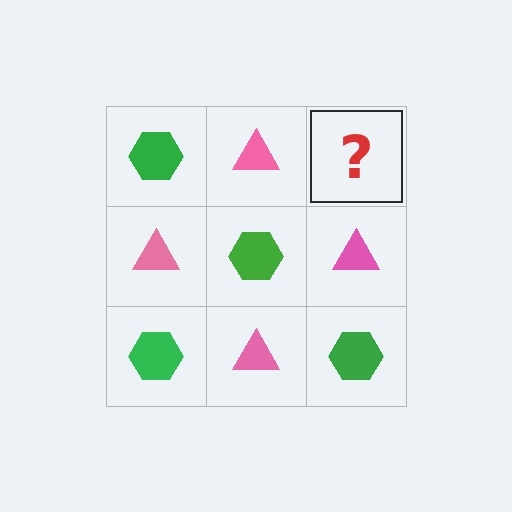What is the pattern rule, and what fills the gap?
The rule is that it alternates green hexagon and pink triangle in a checkerboard pattern. The gap should be filled with a green hexagon.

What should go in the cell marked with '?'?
The missing cell should contain a green hexagon.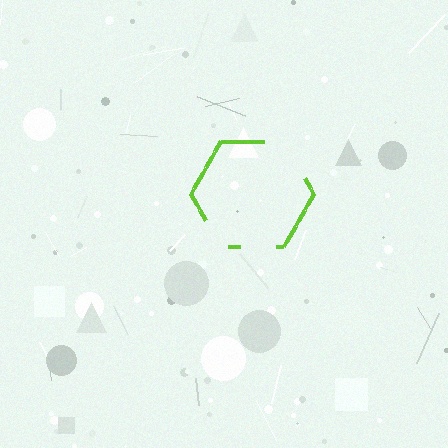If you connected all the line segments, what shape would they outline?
They would outline a hexagon.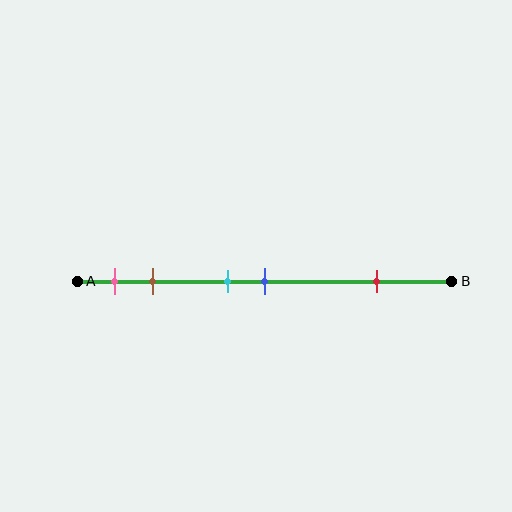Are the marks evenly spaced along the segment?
No, the marks are not evenly spaced.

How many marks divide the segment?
There are 5 marks dividing the segment.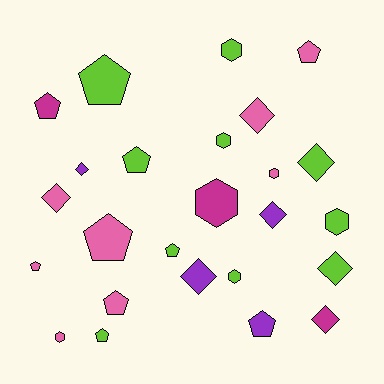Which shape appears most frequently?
Pentagon, with 10 objects.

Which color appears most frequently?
Lime, with 10 objects.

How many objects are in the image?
There are 25 objects.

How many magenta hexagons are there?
There is 1 magenta hexagon.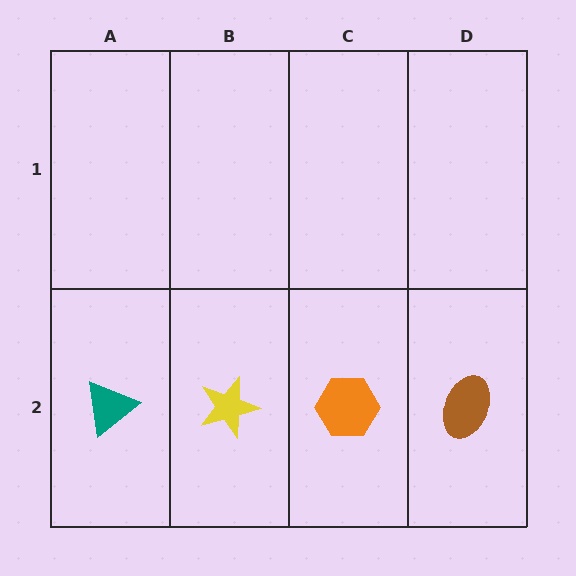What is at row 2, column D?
A brown ellipse.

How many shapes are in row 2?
4 shapes.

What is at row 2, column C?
An orange hexagon.